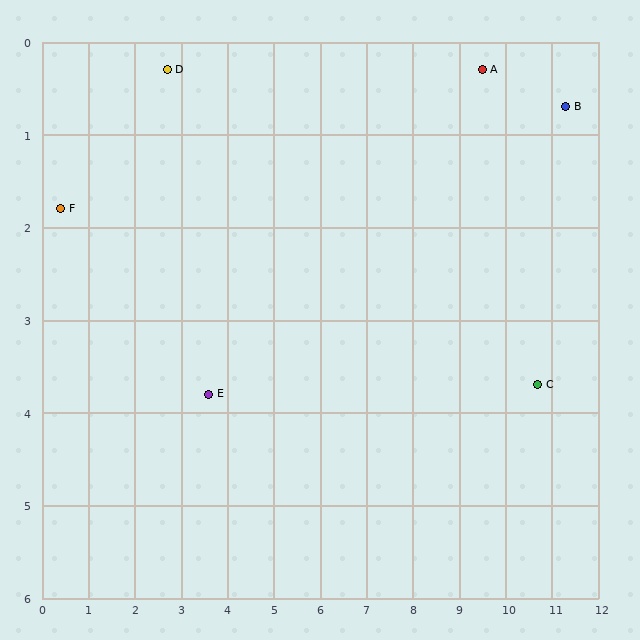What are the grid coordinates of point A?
Point A is at approximately (9.5, 0.3).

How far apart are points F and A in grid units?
Points F and A are about 9.2 grid units apart.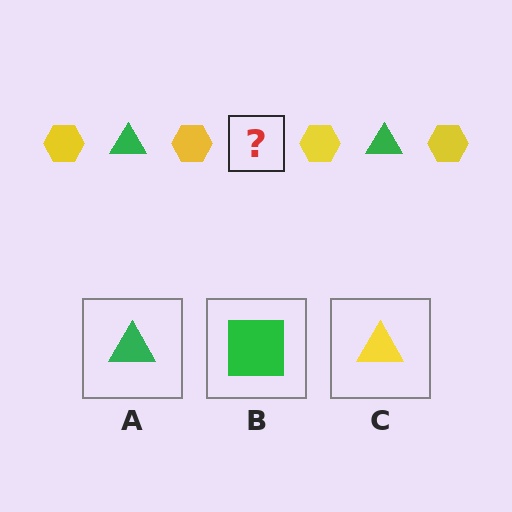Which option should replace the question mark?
Option A.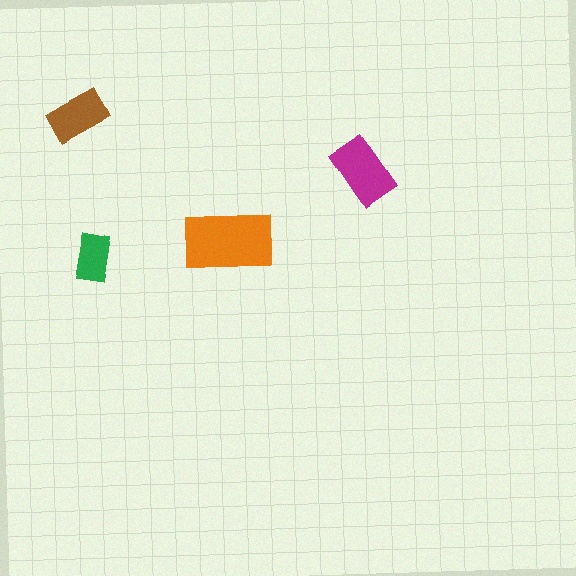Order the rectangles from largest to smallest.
the orange one, the magenta one, the brown one, the green one.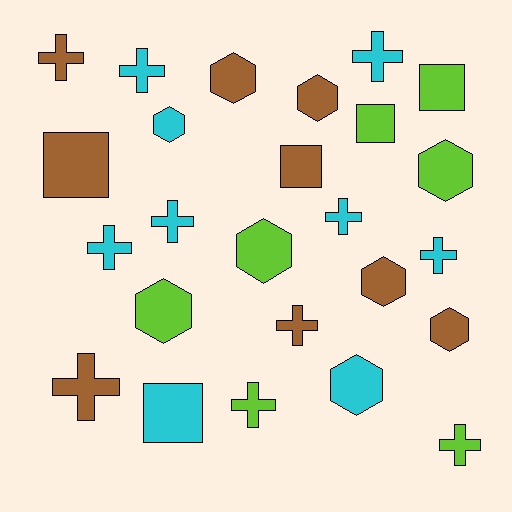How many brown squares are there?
There are 2 brown squares.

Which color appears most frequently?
Cyan, with 9 objects.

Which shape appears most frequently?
Cross, with 11 objects.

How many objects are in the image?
There are 25 objects.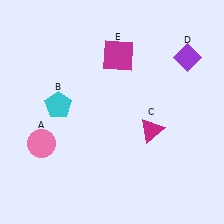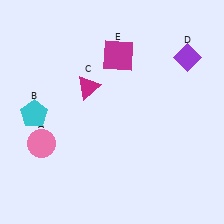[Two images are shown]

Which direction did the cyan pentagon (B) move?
The cyan pentagon (B) moved left.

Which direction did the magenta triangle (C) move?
The magenta triangle (C) moved left.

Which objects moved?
The objects that moved are: the cyan pentagon (B), the magenta triangle (C).